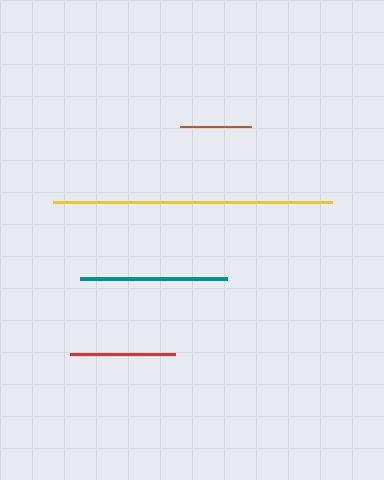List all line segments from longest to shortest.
From longest to shortest: yellow, teal, red, brown.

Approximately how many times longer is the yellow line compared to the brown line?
The yellow line is approximately 3.9 times the length of the brown line.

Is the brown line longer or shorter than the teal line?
The teal line is longer than the brown line.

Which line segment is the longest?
The yellow line is the longest at approximately 279 pixels.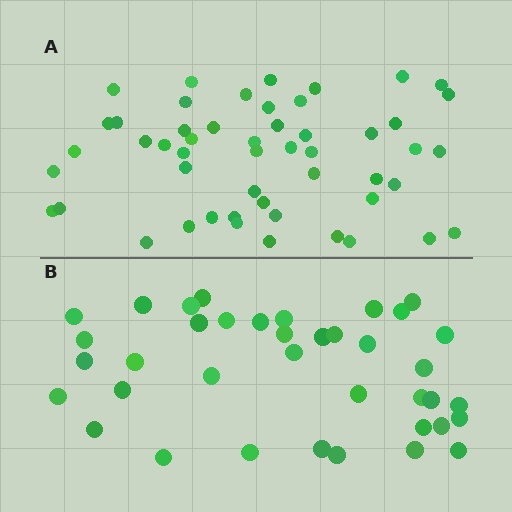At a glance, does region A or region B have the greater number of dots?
Region A (the top region) has more dots.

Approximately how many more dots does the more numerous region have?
Region A has approximately 15 more dots than region B.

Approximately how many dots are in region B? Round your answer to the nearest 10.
About 40 dots. (The exact count is 38, which rounds to 40.)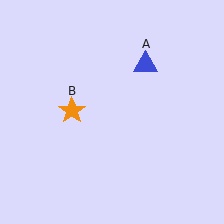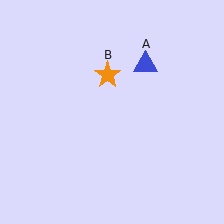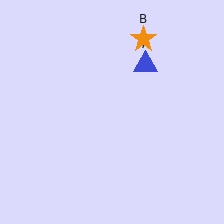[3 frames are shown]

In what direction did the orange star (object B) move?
The orange star (object B) moved up and to the right.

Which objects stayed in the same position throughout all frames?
Blue triangle (object A) remained stationary.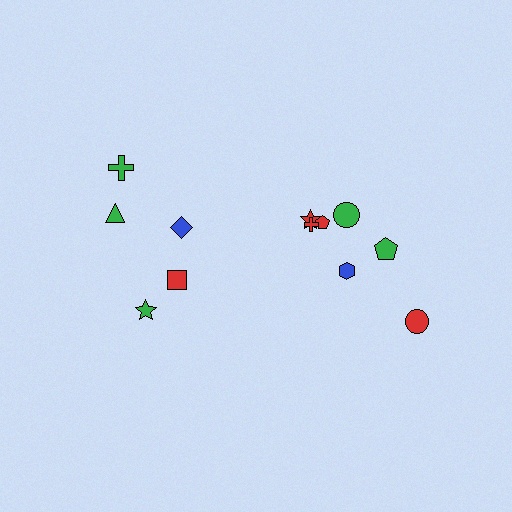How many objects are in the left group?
There are 5 objects.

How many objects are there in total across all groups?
There are 12 objects.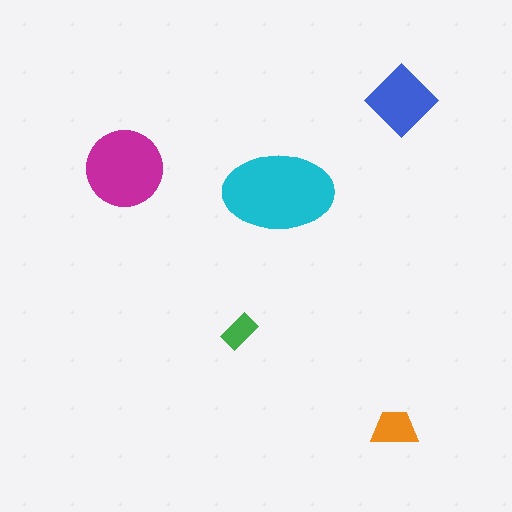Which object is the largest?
The cyan ellipse.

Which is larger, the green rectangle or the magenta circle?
The magenta circle.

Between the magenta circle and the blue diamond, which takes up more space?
The magenta circle.